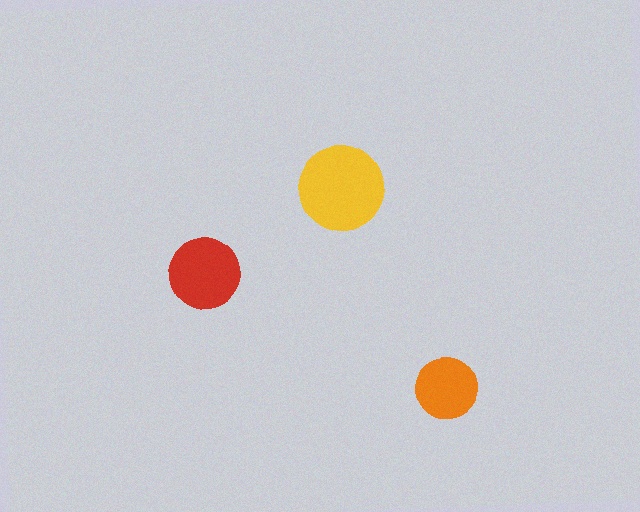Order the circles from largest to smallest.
the yellow one, the red one, the orange one.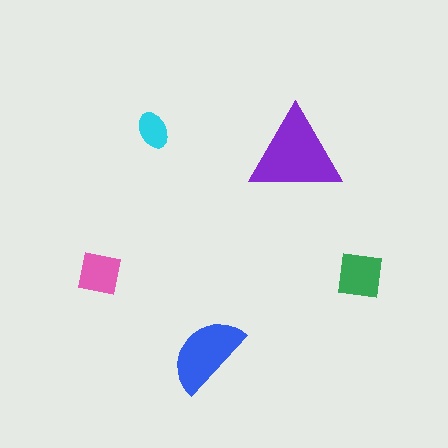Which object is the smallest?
The cyan ellipse.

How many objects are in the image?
There are 5 objects in the image.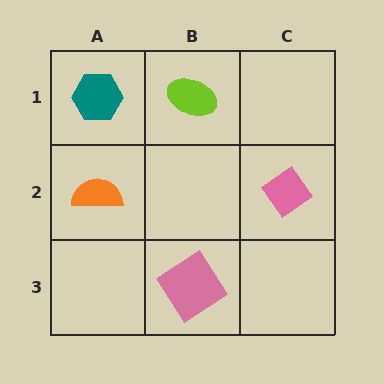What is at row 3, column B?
A pink diamond.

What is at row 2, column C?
A pink diamond.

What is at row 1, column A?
A teal hexagon.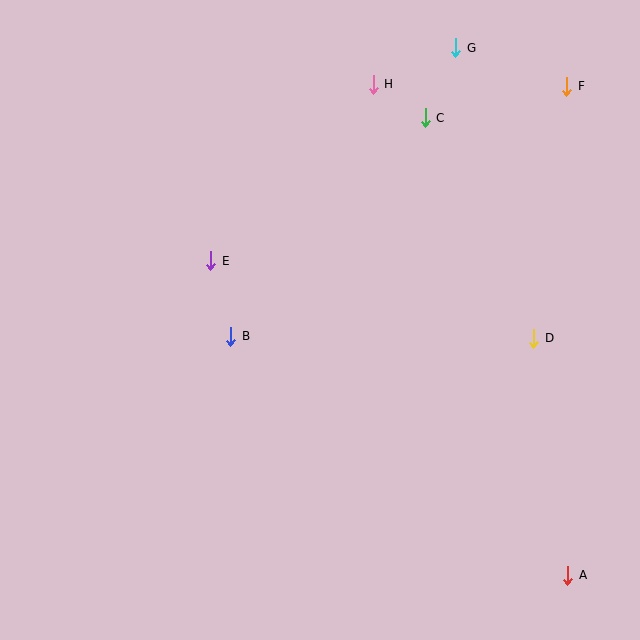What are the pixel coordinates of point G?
Point G is at (456, 48).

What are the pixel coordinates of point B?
Point B is at (231, 336).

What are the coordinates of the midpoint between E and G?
The midpoint between E and G is at (333, 154).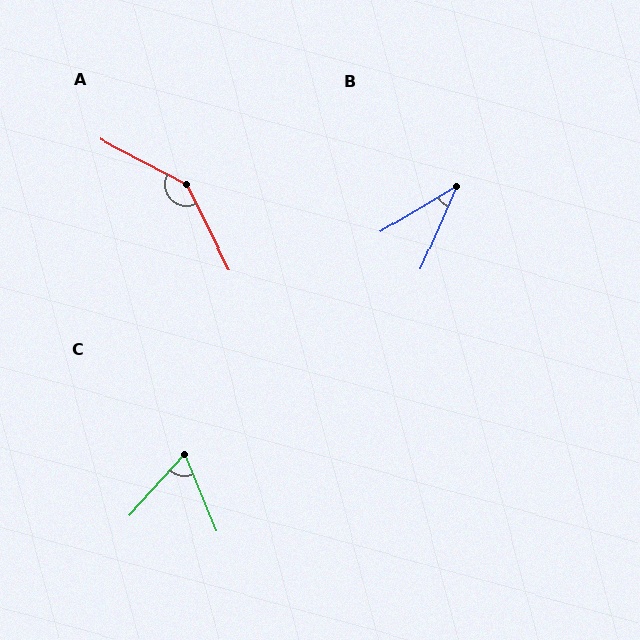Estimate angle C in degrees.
Approximately 64 degrees.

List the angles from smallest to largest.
B (36°), C (64°), A (145°).